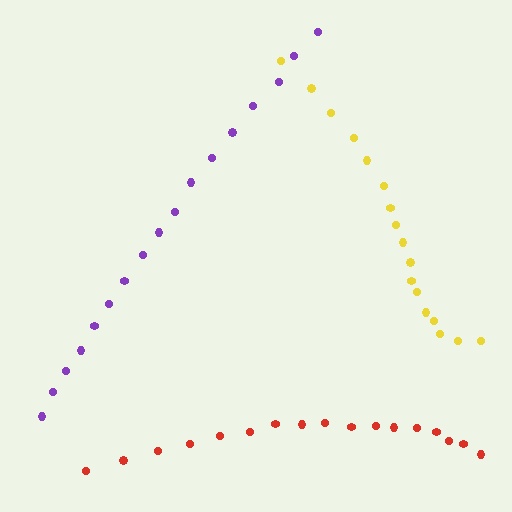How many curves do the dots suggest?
There are 3 distinct paths.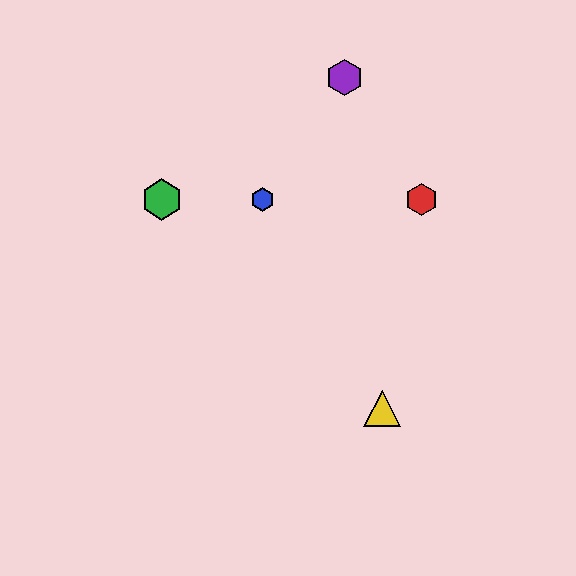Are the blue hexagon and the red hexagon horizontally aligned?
Yes, both are at y≈199.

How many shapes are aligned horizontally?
3 shapes (the red hexagon, the blue hexagon, the green hexagon) are aligned horizontally.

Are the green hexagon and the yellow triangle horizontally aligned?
No, the green hexagon is at y≈199 and the yellow triangle is at y≈409.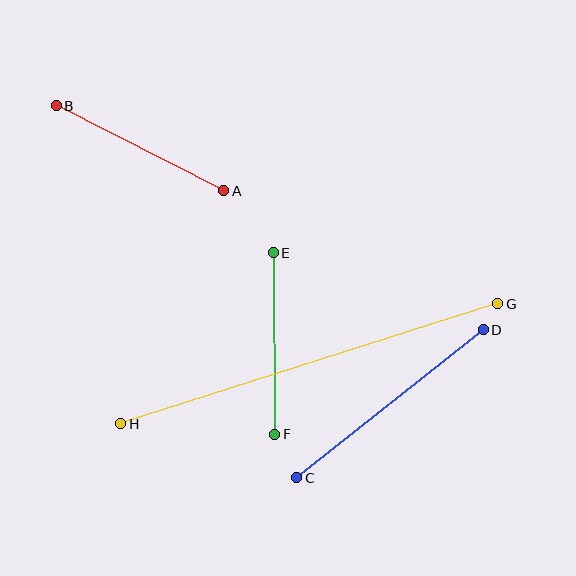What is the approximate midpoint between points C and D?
The midpoint is at approximately (390, 404) pixels.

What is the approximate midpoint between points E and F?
The midpoint is at approximately (274, 343) pixels.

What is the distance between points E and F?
The distance is approximately 181 pixels.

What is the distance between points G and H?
The distance is approximately 396 pixels.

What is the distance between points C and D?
The distance is approximately 238 pixels.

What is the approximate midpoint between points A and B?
The midpoint is at approximately (140, 148) pixels.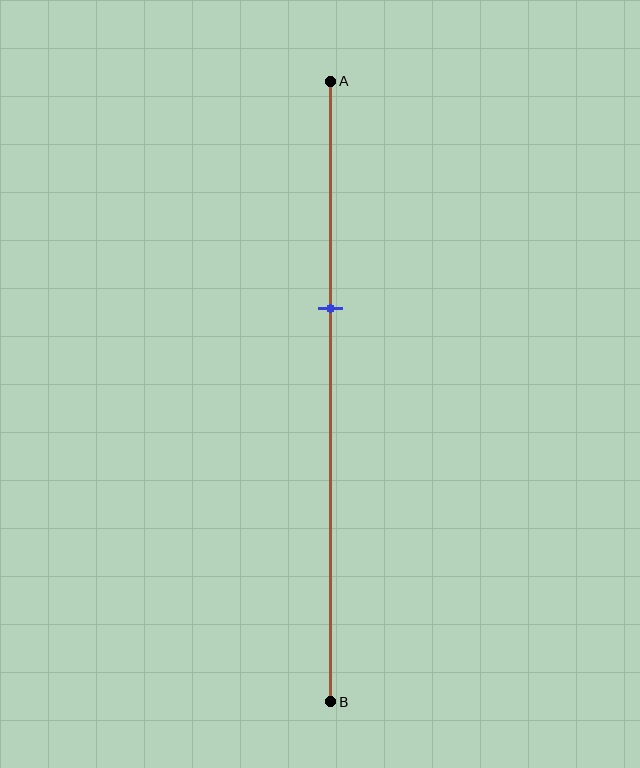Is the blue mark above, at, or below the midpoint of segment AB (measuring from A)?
The blue mark is above the midpoint of segment AB.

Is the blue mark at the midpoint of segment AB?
No, the mark is at about 35% from A, not at the 50% midpoint.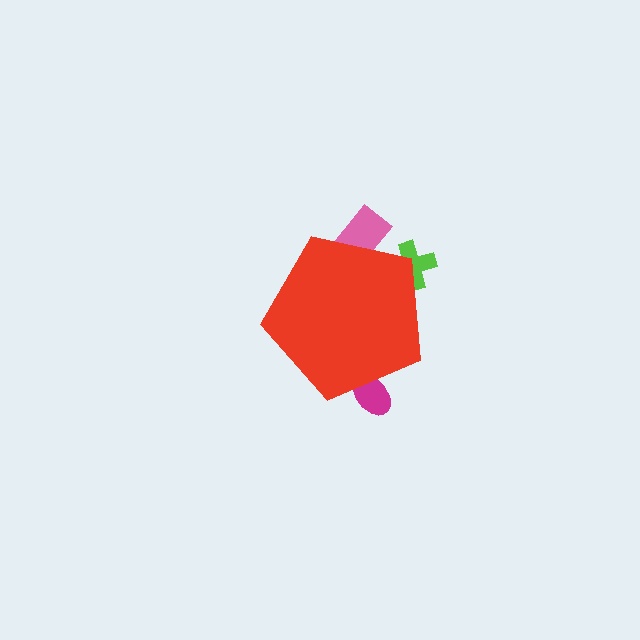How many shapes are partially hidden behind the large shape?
3 shapes are partially hidden.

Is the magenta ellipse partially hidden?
Yes, the magenta ellipse is partially hidden behind the red pentagon.